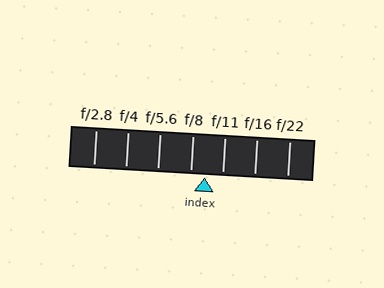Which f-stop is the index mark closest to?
The index mark is closest to f/8.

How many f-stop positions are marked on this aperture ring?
There are 7 f-stop positions marked.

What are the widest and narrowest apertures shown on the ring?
The widest aperture shown is f/2.8 and the narrowest is f/22.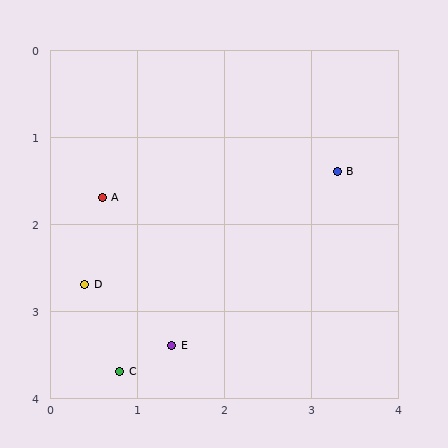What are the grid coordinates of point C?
Point C is at approximately (0.8, 3.7).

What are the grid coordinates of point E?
Point E is at approximately (1.4, 3.4).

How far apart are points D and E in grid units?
Points D and E are about 1.2 grid units apart.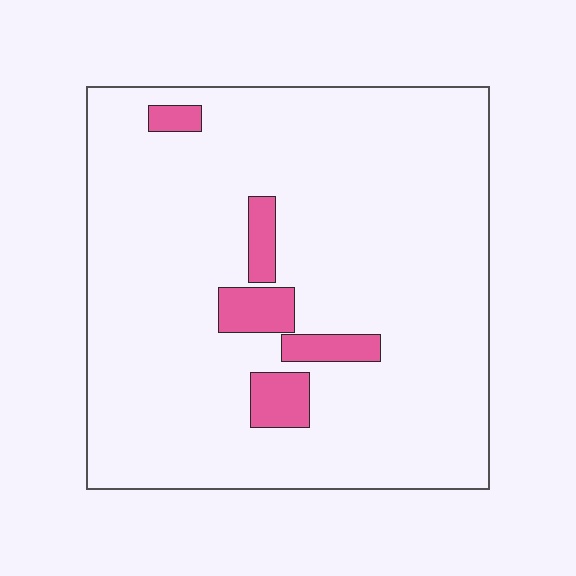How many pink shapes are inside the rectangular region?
5.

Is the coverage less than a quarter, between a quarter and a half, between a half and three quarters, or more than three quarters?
Less than a quarter.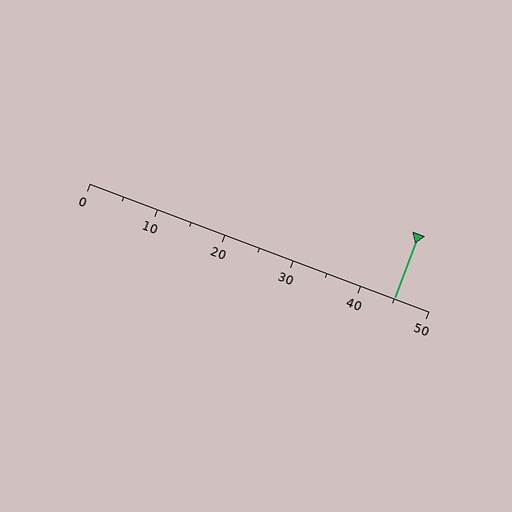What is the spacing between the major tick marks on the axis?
The major ticks are spaced 10 apart.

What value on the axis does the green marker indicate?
The marker indicates approximately 45.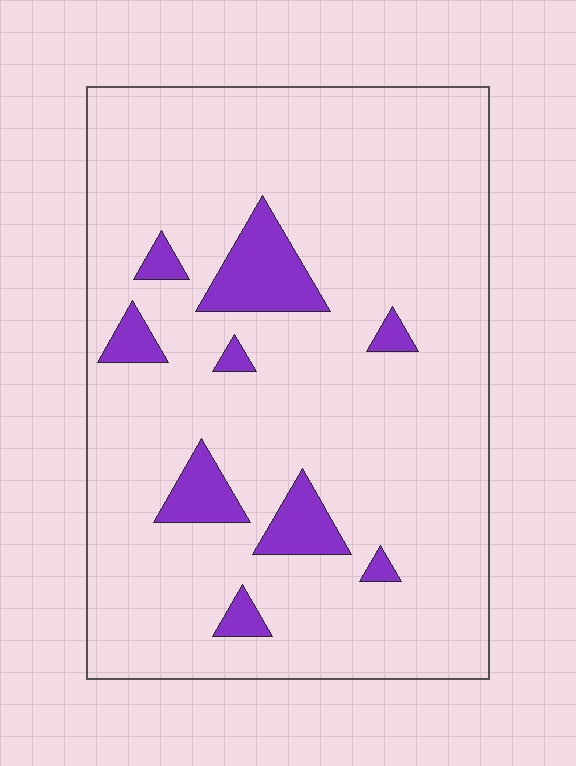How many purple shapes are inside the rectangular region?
9.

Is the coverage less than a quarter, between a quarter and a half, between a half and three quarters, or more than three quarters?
Less than a quarter.